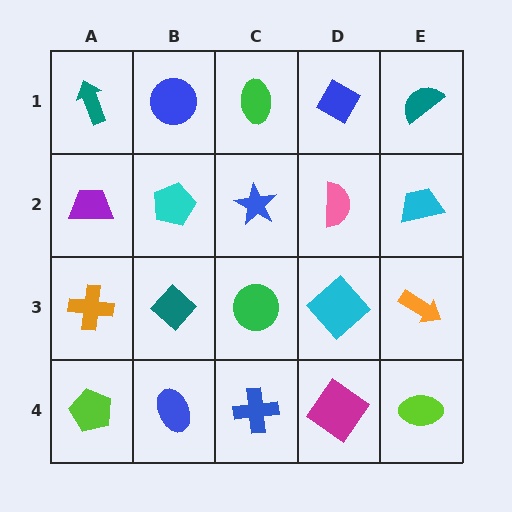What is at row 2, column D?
A pink semicircle.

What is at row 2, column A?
A purple trapezoid.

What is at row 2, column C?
A blue star.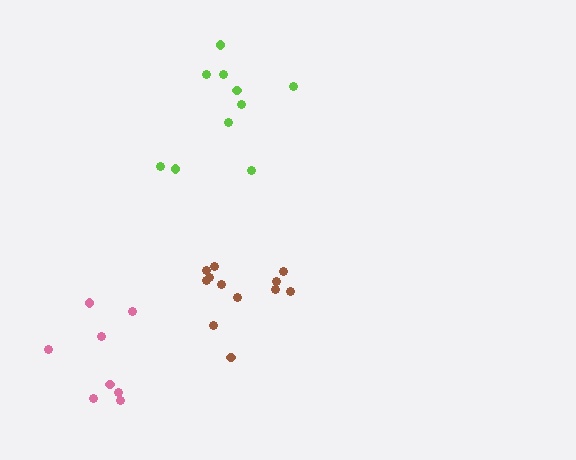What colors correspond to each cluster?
The clusters are colored: lime, pink, brown.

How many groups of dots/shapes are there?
There are 3 groups.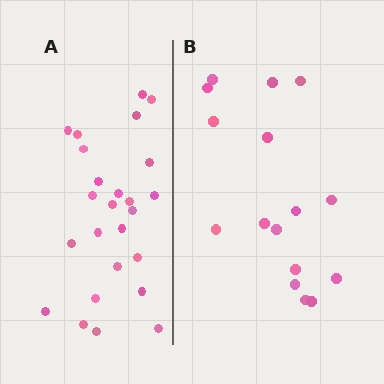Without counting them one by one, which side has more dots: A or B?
Region A (the left region) has more dots.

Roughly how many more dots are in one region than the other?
Region A has roughly 8 or so more dots than region B.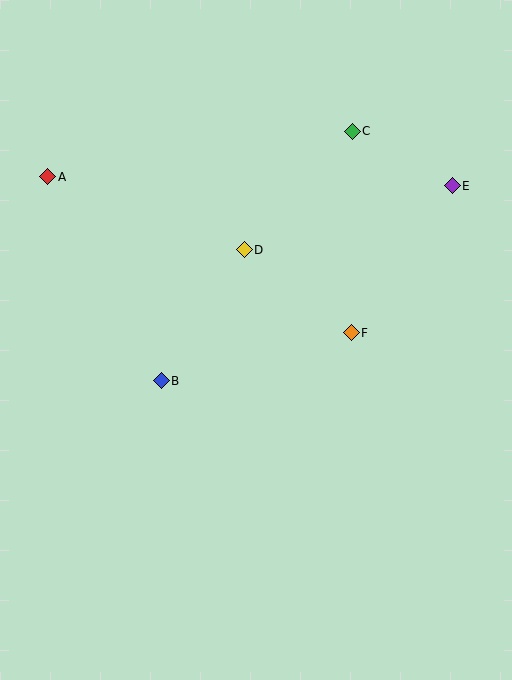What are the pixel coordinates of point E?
Point E is at (452, 186).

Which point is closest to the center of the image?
Point D at (244, 250) is closest to the center.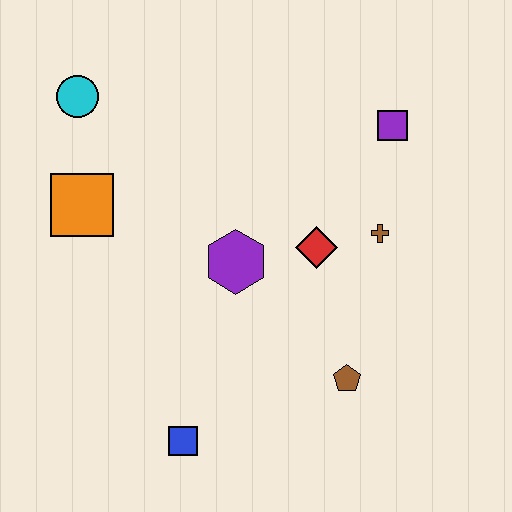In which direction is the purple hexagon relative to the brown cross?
The purple hexagon is to the left of the brown cross.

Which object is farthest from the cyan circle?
The brown pentagon is farthest from the cyan circle.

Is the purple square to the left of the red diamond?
No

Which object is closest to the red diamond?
The brown cross is closest to the red diamond.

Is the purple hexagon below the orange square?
Yes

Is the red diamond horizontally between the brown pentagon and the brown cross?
No